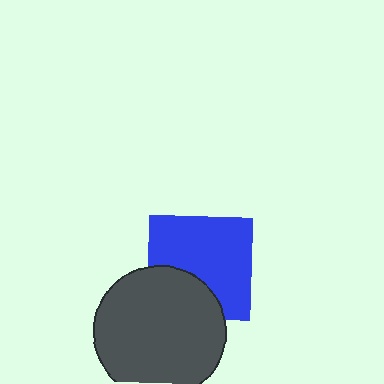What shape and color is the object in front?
The object in front is a dark gray circle.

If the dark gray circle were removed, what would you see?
You would see the complete blue square.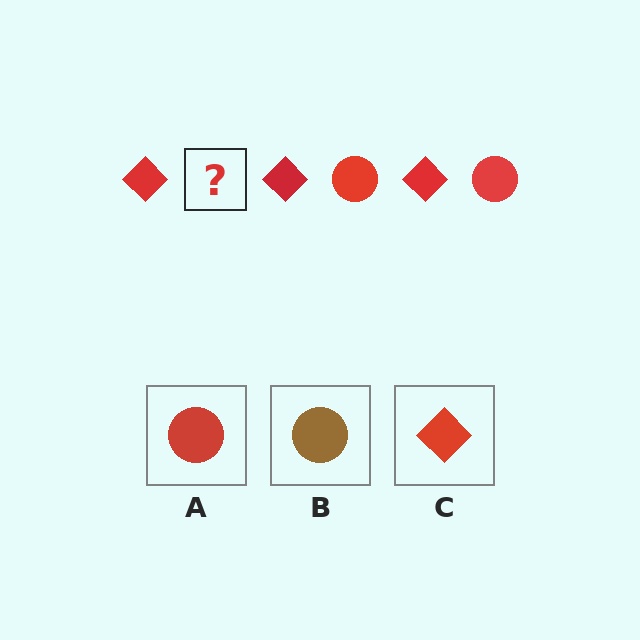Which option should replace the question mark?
Option A.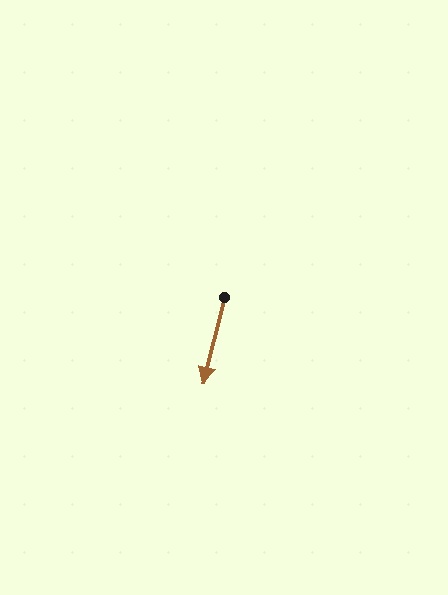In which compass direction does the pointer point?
South.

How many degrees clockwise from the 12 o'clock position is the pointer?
Approximately 194 degrees.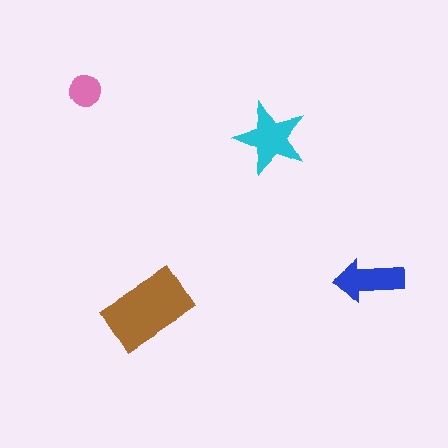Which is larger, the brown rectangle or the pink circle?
The brown rectangle.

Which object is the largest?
The brown rectangle.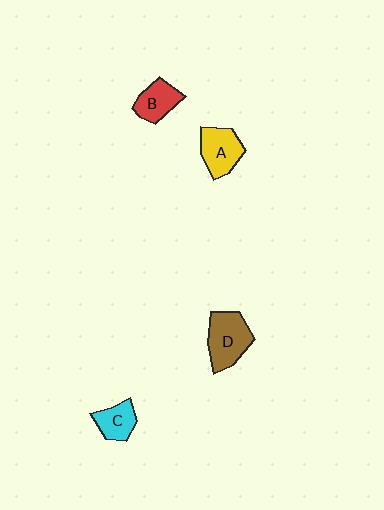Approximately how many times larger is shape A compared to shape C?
Approximately 1.3 times.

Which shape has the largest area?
Shape D (brown).